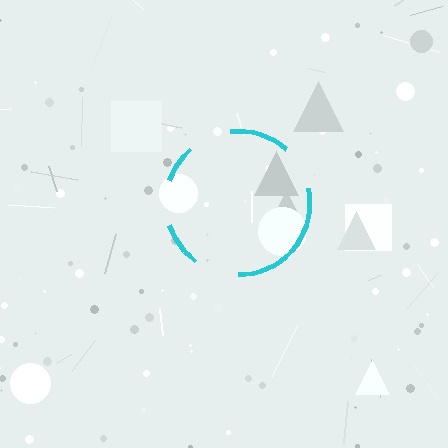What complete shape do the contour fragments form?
The contour fragments form a circle.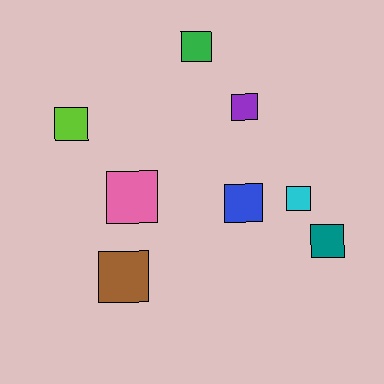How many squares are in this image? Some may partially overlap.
There are 8 squares.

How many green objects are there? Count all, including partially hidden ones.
There is 1 green object.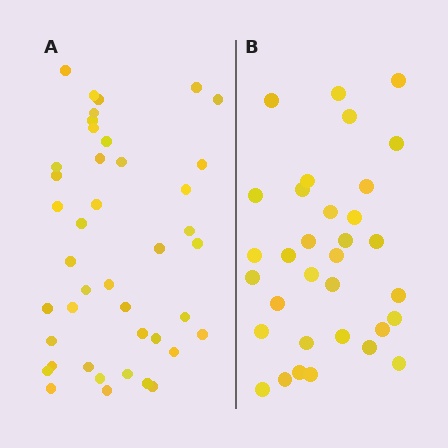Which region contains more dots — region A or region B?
Region A (the left region) has more dots.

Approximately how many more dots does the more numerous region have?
Region A has roughly 8 or so more dots than region B.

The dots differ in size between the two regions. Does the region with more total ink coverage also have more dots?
No. Region B has more total ink coverage because its dots are larger, but region A actually contains more individual dots. Total area can be misleading — the number of items is what matters here.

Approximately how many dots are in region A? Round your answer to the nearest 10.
About 40 dots. (The exact count is 42, which rounds to 40.)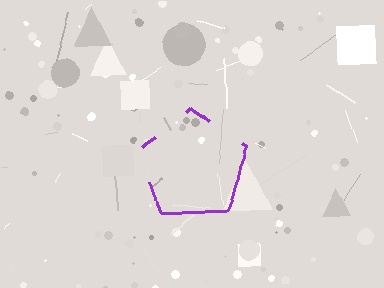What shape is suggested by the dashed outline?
The dashed outline suggests a pentagon.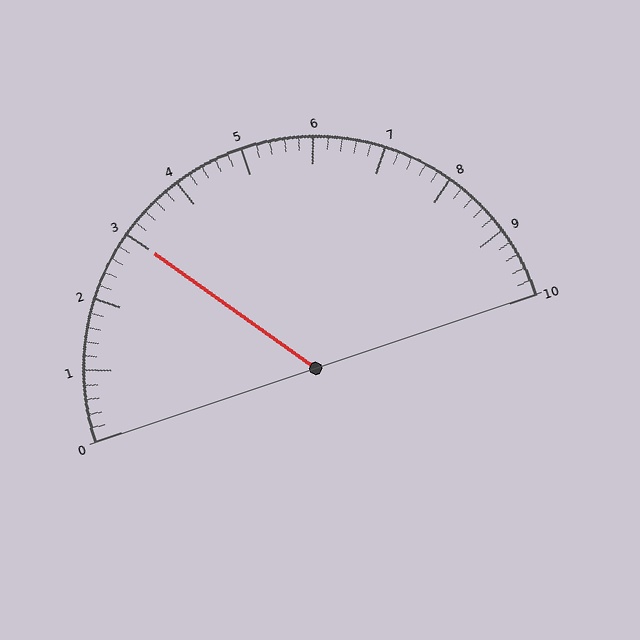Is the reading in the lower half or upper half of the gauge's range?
The reading is in the lower half of the range (0 to 10).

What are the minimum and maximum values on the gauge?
The gauge ranges from 0 to 10.